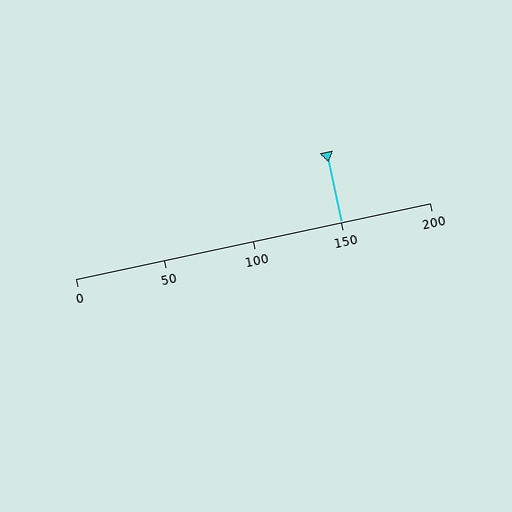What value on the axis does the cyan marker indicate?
The marker indicates approximately 150.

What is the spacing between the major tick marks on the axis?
The major ticks are spaced 50 apart.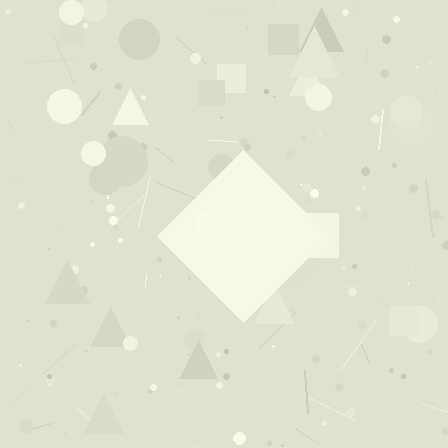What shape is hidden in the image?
A diamond is hidden in the image.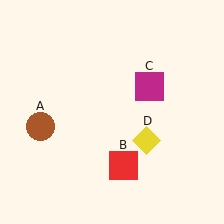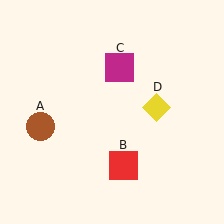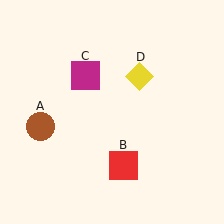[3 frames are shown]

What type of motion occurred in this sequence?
The magenta square (object C), yellow diamond (object D) rotated counterclockwise around the center of the scene.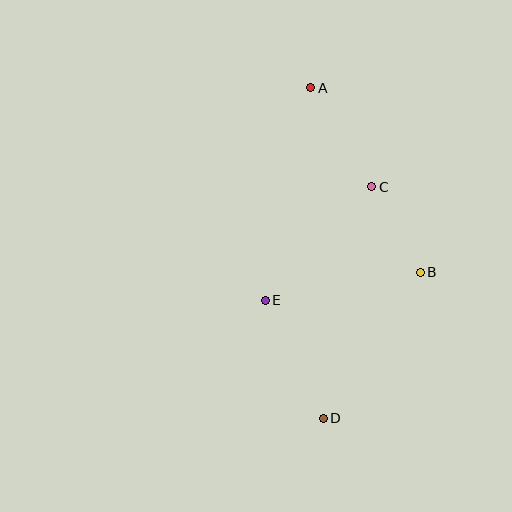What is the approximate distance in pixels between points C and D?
The distance between C and D is approximately 237 pixels.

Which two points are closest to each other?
Points B and C are closest to each other.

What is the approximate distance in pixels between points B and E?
The distance between B and E is approximately 157 pixels.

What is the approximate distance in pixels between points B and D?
The distance between B and D is approximately 175 pixels.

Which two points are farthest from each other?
Points A and D are farthest from each other.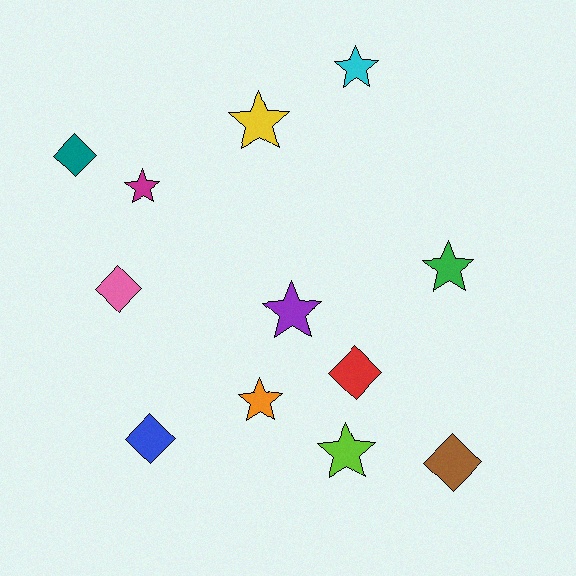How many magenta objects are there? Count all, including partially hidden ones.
There is 1 magenta object.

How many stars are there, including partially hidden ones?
There are 7 stars.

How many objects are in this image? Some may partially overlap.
There are 12 objects.